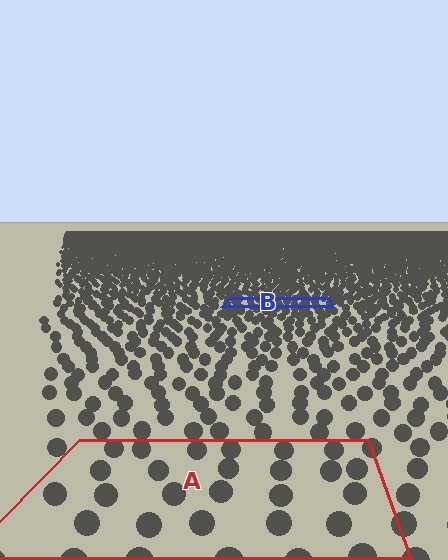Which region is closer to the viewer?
Region A is closer. The texture elements there are larger and more spread out.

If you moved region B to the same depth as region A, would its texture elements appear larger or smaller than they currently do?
They would appear larger. At a closer depth, the same texture elements are projected at a bigger on-screen size.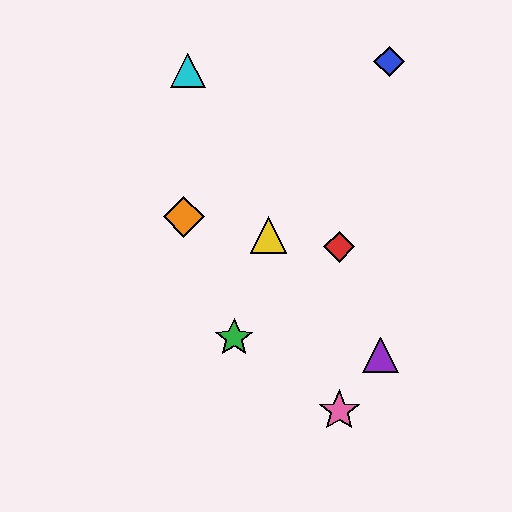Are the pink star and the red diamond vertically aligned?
Yes, both are at x≈339.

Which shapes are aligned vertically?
The red diamond, the pink star are aligned vertically.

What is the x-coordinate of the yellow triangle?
The yellow triangle is at x≈269.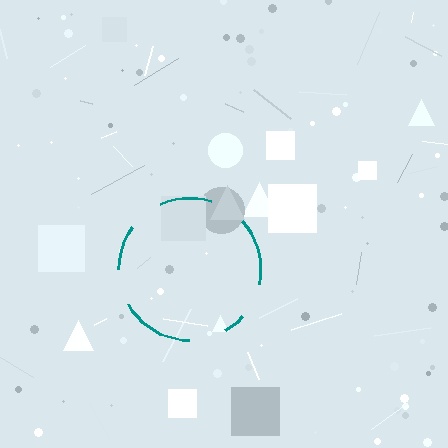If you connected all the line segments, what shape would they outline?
They would outline a circle.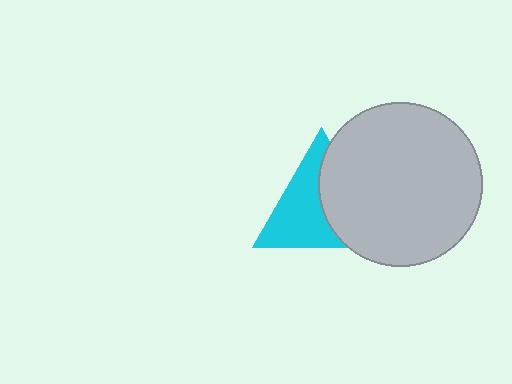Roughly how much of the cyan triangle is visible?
About half of it is visible (roughly 55%).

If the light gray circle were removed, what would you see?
You would see the complete cyan triangle.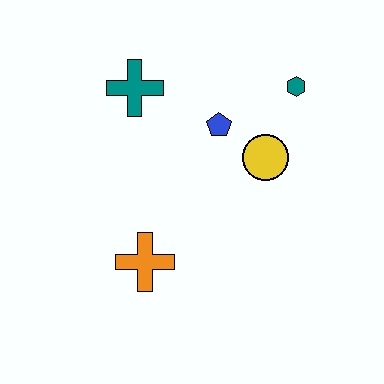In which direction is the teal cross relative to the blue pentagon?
The teal cross is to the left of the blue pentagon.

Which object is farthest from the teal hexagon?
The orange cross is farthest from the teal hexagon.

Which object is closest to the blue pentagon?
The yellow circle is closest to the blue pentagon.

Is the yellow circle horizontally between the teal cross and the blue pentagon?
No